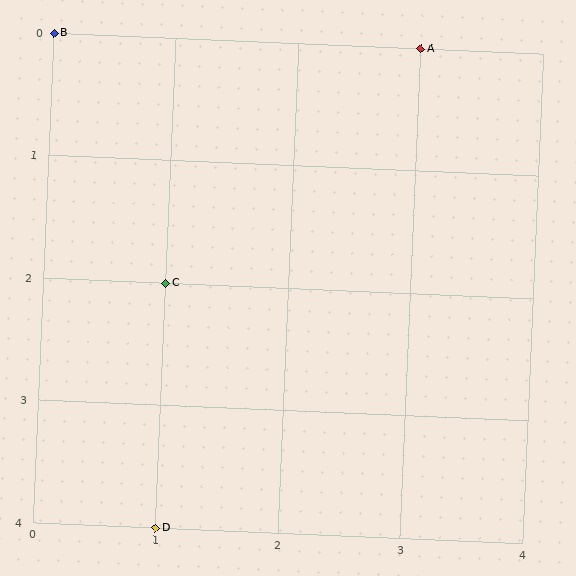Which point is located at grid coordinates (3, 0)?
Point A is at (3, 0).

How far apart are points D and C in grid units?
Points D and C are 2 rows apart.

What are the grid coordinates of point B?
Point B is at grid coordinates (0, 0).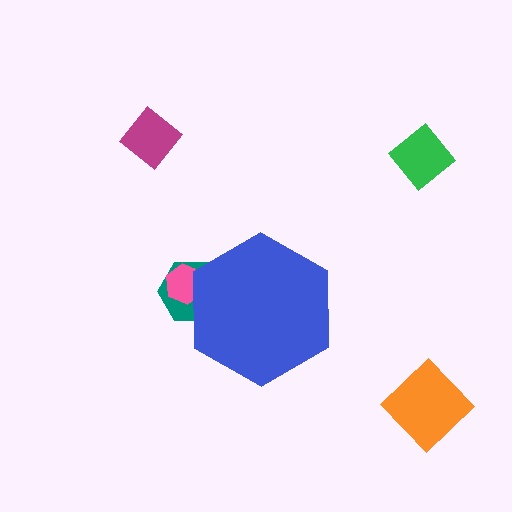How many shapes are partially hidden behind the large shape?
2 shapes are partially hidden.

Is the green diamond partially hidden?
No, the green diamond is fully visible.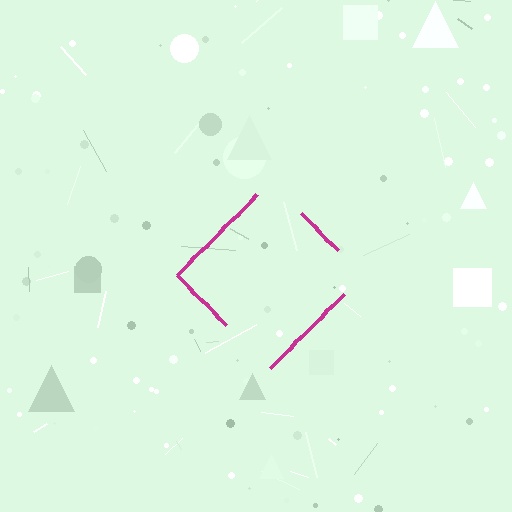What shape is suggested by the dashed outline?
The dashed outline suggests a diamond.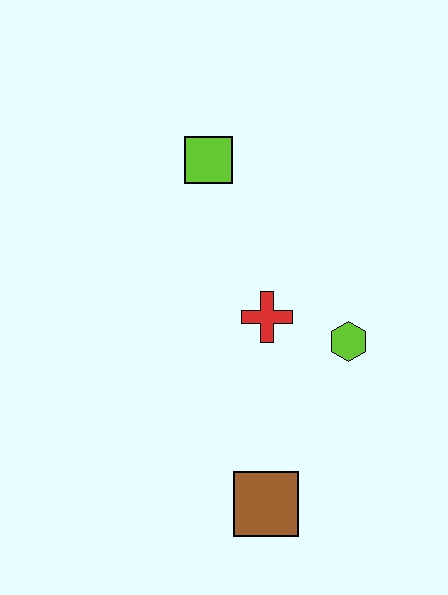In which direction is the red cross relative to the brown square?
The red cross is above the brown square.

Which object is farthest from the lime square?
The brown square is farthest from the lime square.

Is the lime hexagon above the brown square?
Yes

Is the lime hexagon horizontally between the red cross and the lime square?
No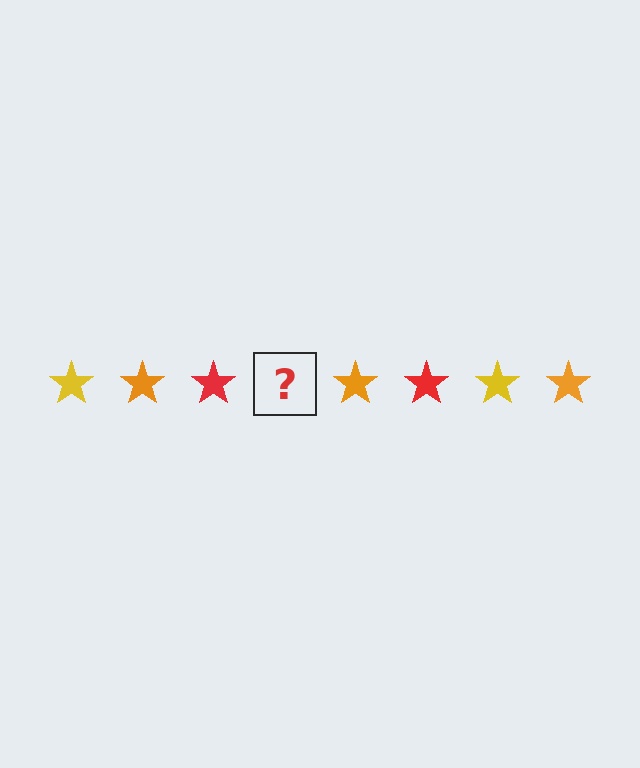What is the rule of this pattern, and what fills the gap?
The rule is that the pattern cycles through yellow, orange, red stars. The gap should be filled with a yellow star.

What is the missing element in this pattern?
The missing element is a yellow star.